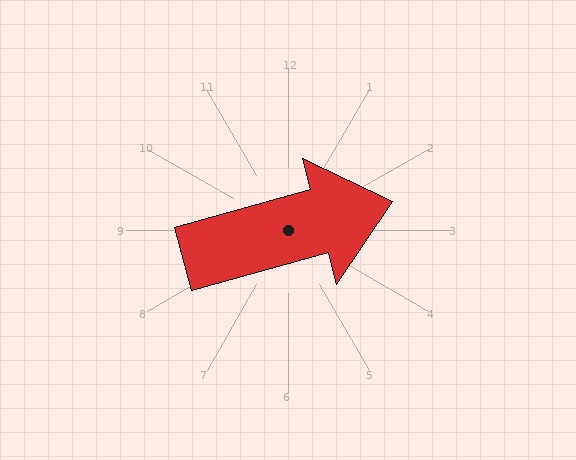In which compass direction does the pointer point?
East.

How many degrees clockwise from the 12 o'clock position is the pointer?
Approximately 75 degrees.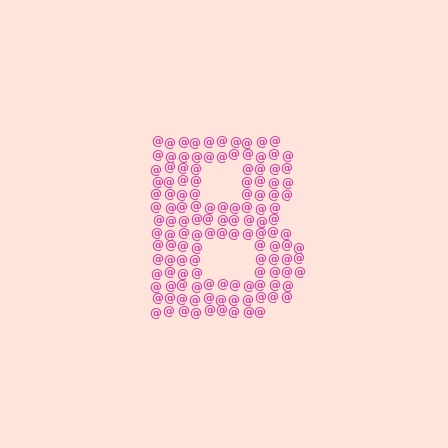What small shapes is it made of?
It is made of small at signs.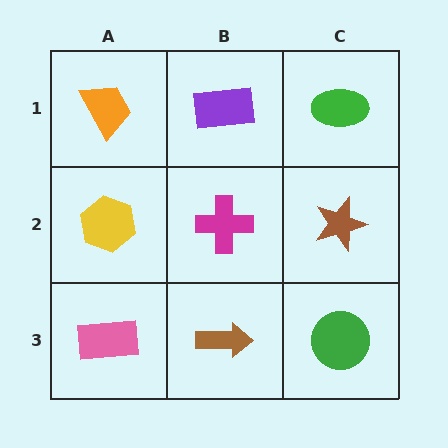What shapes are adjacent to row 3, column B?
A magenta cross (row 2, column B), a pink rectangle (row 3, column A), a green circle (row 3, column C).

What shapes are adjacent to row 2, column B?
A purple rectangle (row 1, column B), a brown arrow (row 3, column B), a yellow hexagon (row 2, column A), a brown star (row 2, column C).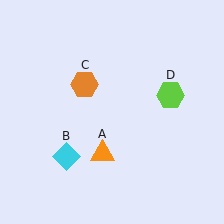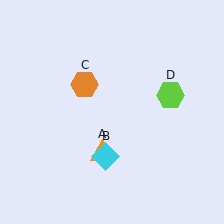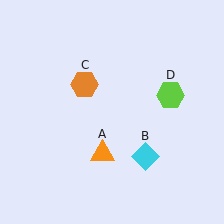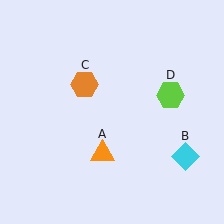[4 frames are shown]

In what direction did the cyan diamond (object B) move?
The cyan diamond (object B) moved right.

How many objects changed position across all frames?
1 object changed position: cyan diamond (object B).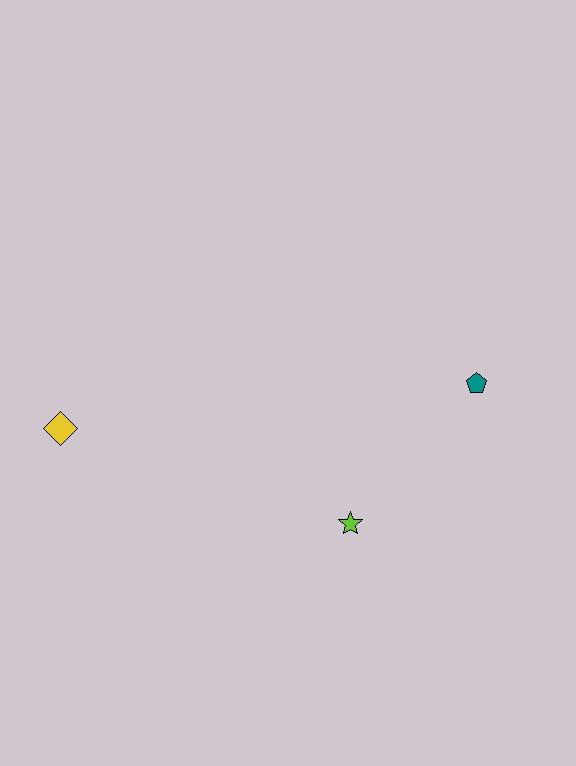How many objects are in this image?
There are 3 objects.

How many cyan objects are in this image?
There are no cyan objects.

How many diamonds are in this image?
There is 1 diamond.